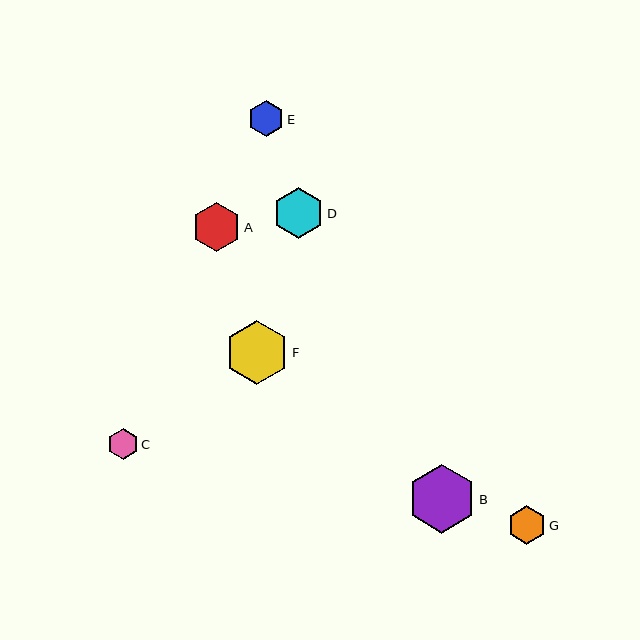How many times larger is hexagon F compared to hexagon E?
Hexagon F is approximately 1.8 times the size of hexagon E.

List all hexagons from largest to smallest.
From largest to smallest: B, F, D, A, G, E, C.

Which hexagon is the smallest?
Hexagon C is the smallest with a size of approximately 31 pixels.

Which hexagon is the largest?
Hexagon B is the largest with a size of approximately 69 pixels.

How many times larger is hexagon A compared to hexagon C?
Hexagon A is approximately 1.6 times the size of hexagon C.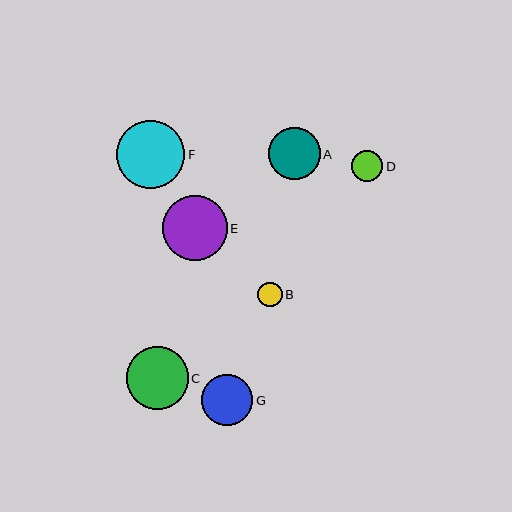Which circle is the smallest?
Circle B is the smallest with a size of approximately 24 pixels.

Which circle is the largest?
Circle F is the largest with a size of approximately 68 pixels.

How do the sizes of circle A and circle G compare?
Circle A and circle G are approximately the same size.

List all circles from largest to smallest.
From largest to smallest: F, E, C, A, G, D, B.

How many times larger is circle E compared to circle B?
Circle E is approximately 2.7 times the size of circle B.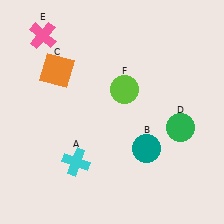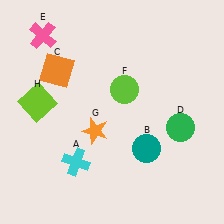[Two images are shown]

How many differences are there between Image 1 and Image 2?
There are 2 differences between the two images.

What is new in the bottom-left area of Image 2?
An orange star (G) was added in the bottom-left area of Image 2.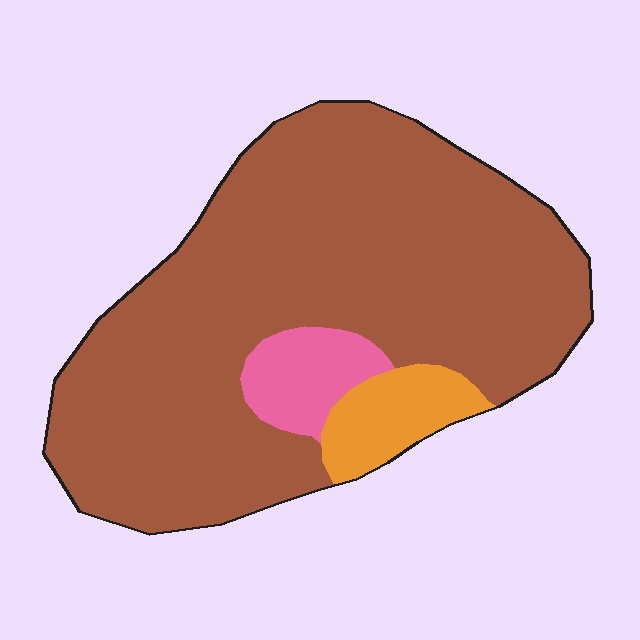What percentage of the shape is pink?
Pink takes up less than a quarter of the shape.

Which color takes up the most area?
Brown, at roughly 85%.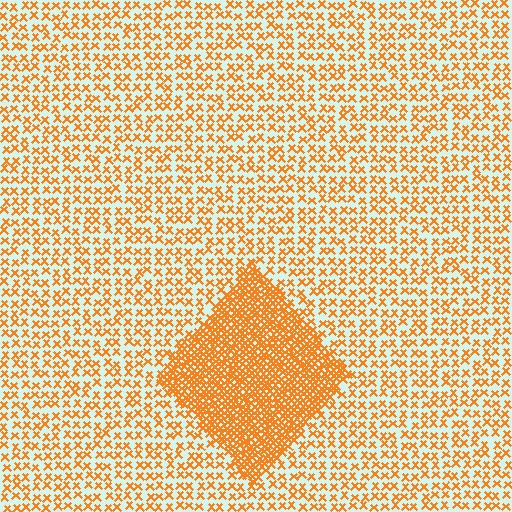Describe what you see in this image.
The image contains small orange elements arranged at two different densities. A diamond-shaped region is visible where the elements are more densely packed than the surrounding area.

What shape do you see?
I see a diamond.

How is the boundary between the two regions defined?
The boundary is defined by a change in element density (approximately 2.8x ratio). All elements are the same color, size, and shape.